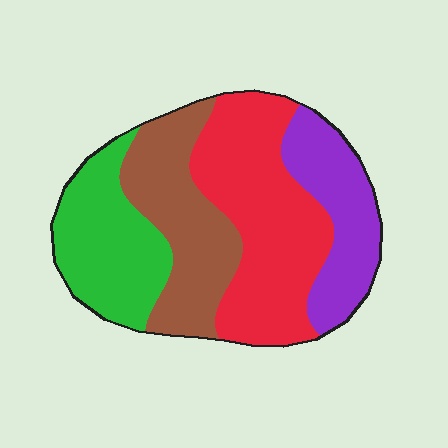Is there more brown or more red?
Red.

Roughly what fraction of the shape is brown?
Brown takes up about one quarter (1/4) of the shape.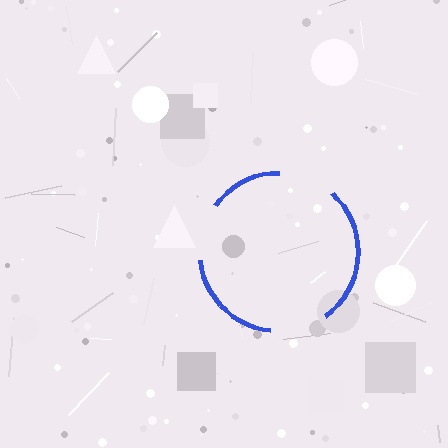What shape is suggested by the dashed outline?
The dashed outline suggests a circle.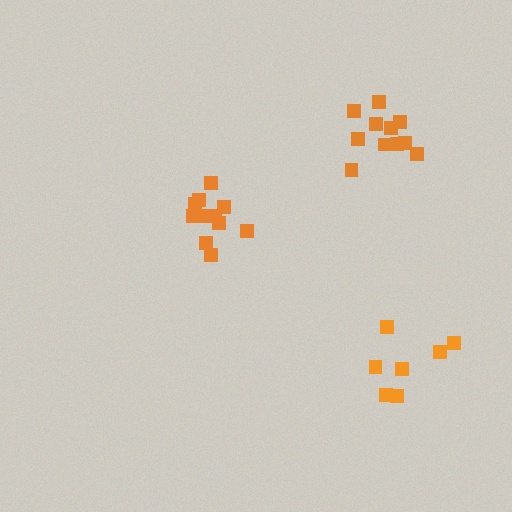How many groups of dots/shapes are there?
There are 3 groups.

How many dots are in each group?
Group 1: 7 dots, Group 2: 11 dots, Group 3: 11 dots (29 total).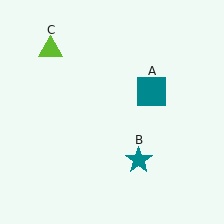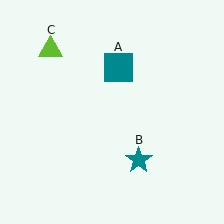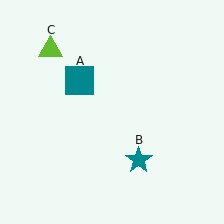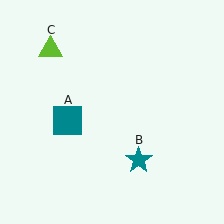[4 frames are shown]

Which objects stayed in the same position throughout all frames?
Teal star (object B) and lime triangle (object C) remained stationary.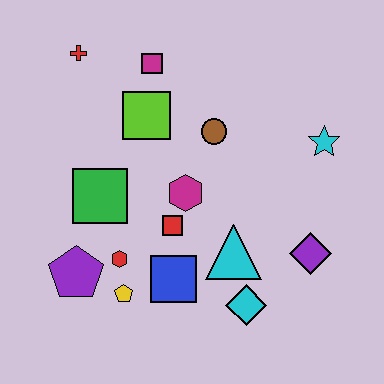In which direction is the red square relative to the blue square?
The red square is above the blue square.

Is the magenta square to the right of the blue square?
No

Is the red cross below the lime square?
No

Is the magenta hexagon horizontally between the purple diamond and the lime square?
Yes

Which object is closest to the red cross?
The magenta square is closest to the red cross.